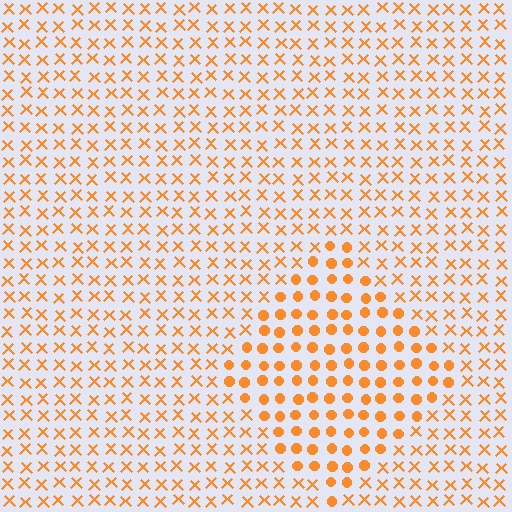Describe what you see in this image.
The image is filled with small orange elements arranged in a uniform grid. A diamond-shaped region contains circles, while the surrounding area contains X marks. The boundary is defined purely by the change in element shape.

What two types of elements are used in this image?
The image uses circles inside the diamond region and X marks outside it.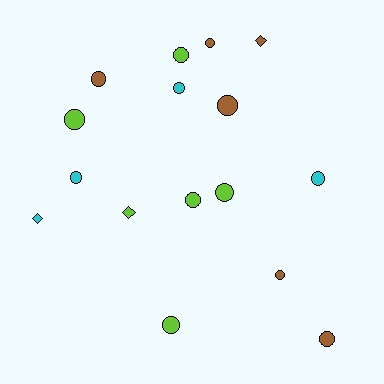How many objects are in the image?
There are 16 objects.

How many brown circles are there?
There are 5 brown circles.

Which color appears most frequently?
Lime, with 6 objects.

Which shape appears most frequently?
Circle, with 13 objects.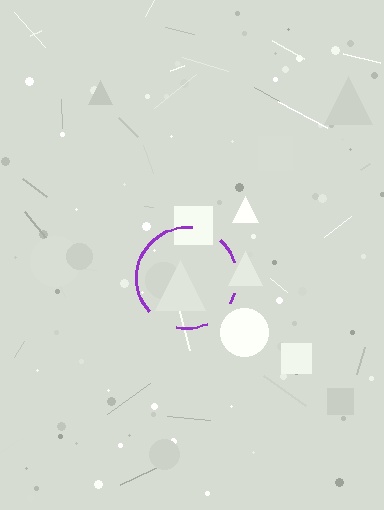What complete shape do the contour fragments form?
The contour fragments form a circle.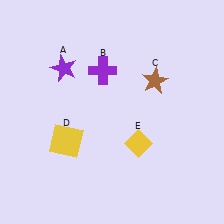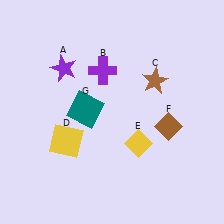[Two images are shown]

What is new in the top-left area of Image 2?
A teal square (G) was added in the top-left area of Image 2.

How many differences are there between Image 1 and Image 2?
There are 2 differences between the two images.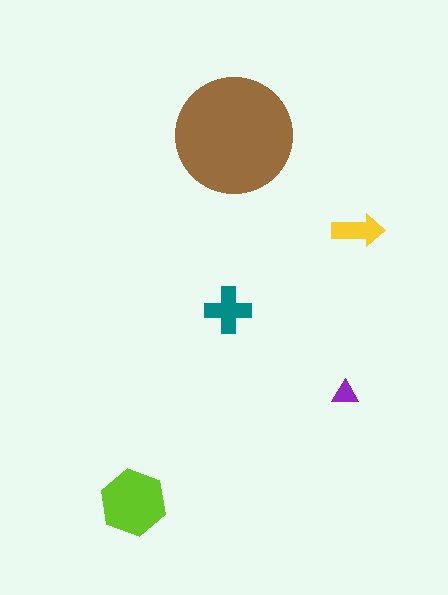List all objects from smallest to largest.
The purple triangle, the yellow arrow, the teal cross, the lime hexagon, the brown circle.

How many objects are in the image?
There are 5 objects in the image.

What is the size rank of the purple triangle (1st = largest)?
5th.